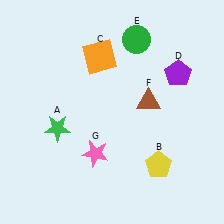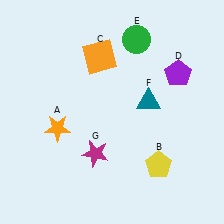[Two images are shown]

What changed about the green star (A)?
In Image 1, A is green. In Image 2, it changed to orange.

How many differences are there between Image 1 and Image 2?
There are 3 differences between the two images.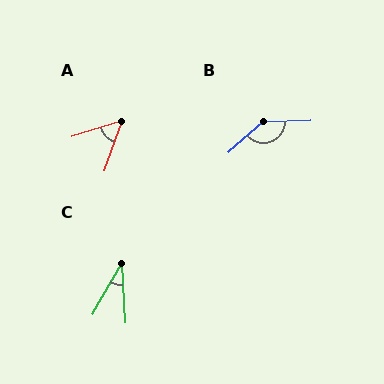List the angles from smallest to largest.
C (33°), A (53°), B (140°).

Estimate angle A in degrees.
Approximately 53 degrees.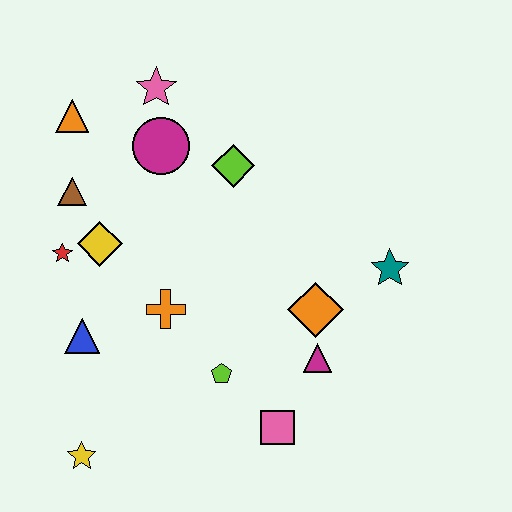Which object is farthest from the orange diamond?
The orange triangle is farthest from the orange diamond.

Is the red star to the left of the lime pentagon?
Yes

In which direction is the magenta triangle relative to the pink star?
The magenta triangle is below the pink star.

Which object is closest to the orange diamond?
The magenta triangle is closest to the orange diamond.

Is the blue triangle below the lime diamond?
Yes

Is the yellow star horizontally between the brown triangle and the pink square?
Yes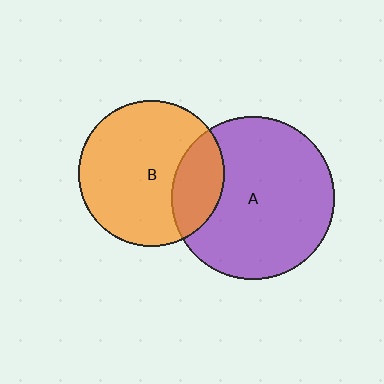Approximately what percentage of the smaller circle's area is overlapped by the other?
Approximately 25%.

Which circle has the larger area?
Circle A (purple).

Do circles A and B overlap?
Yes.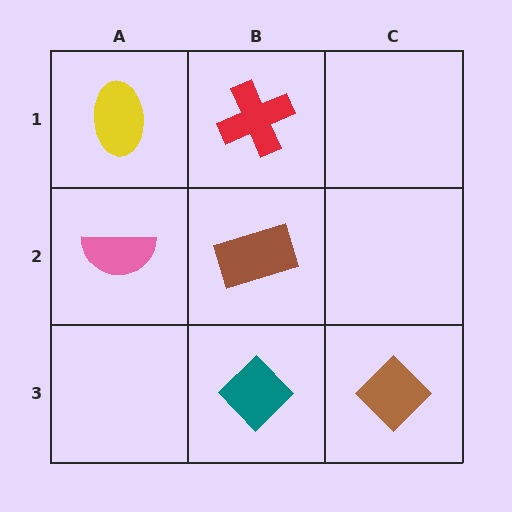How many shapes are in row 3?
2 shapes.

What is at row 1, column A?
A yellow ellipse.